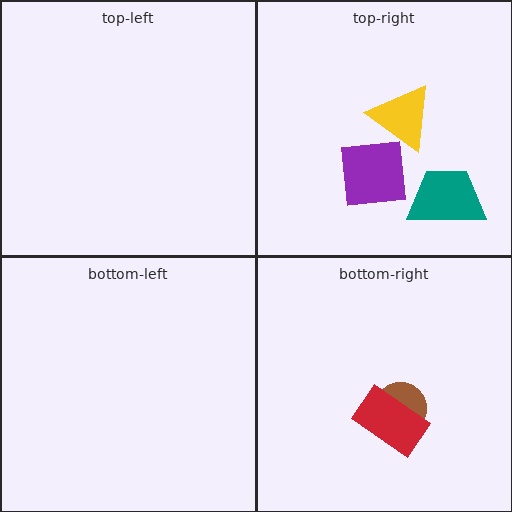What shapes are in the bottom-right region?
The brown circle, the red rectangle.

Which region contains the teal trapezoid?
The top-right region.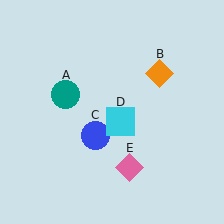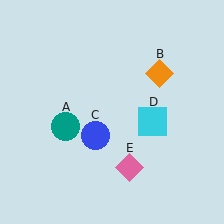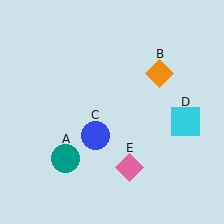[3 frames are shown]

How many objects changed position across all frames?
2 objects changed position: teal circle (object A), cyan square (object D).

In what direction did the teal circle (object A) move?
The teal circle (object A) moved down.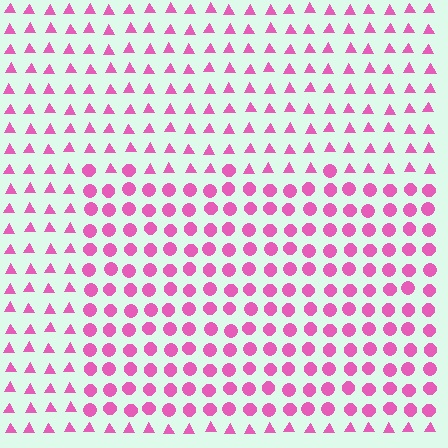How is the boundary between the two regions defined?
The boundary is defined by a change in element shape: circles inside vs. triangles outside. All elements share the same color and spacing.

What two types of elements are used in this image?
The image uses circles inside the rectangle region and triangles outside it.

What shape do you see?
I see a rectangle.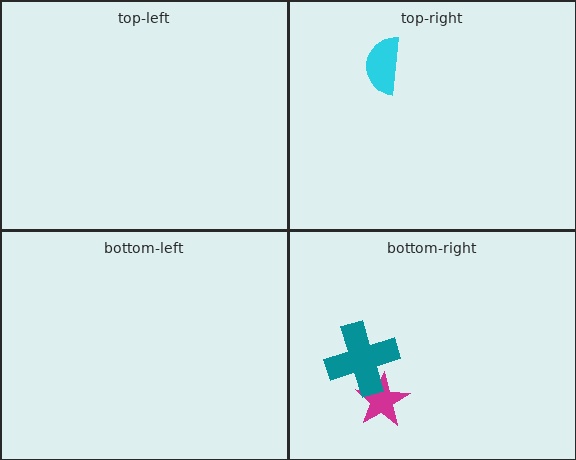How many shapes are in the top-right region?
1.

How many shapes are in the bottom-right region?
2.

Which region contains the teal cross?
The bottom-right region.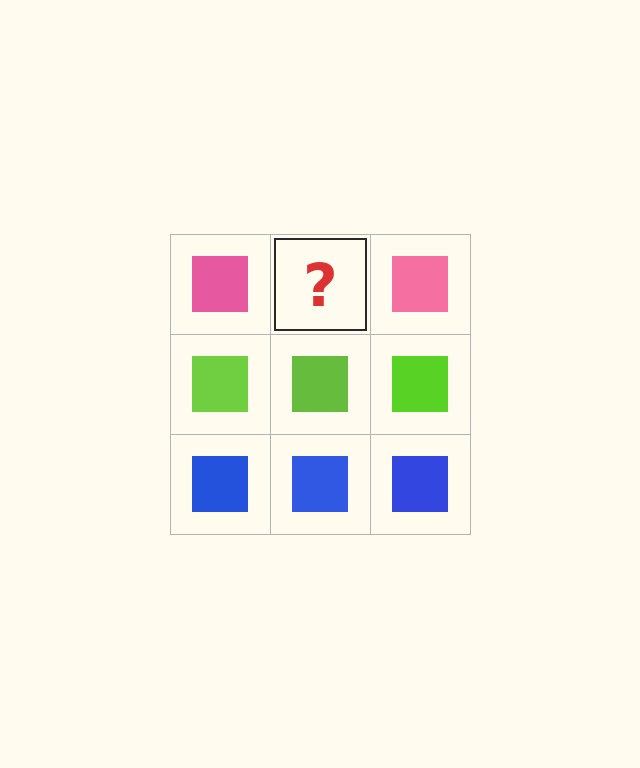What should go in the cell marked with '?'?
The missing cell should contain a pink square.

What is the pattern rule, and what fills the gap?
The rule is that each row has a consistent color. The gap should be filled with a pink square.